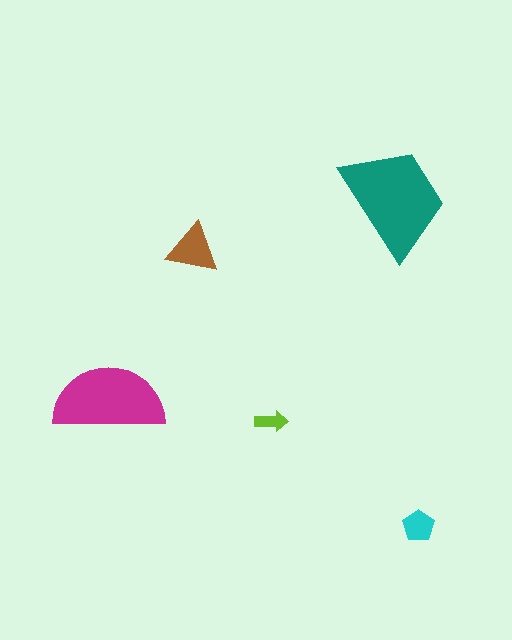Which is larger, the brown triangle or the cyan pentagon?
The brown triangle.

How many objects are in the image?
There are 5 objects in the image.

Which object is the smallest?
The lime arrow.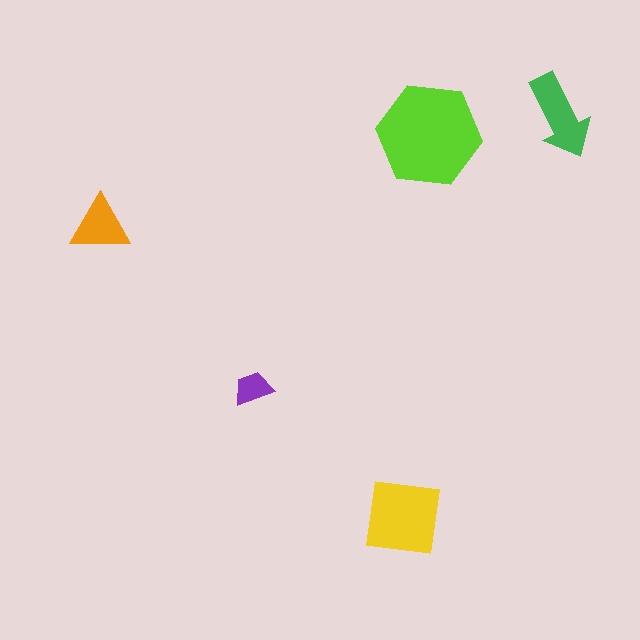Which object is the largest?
The lime hexagon.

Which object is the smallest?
The purple trapezoid.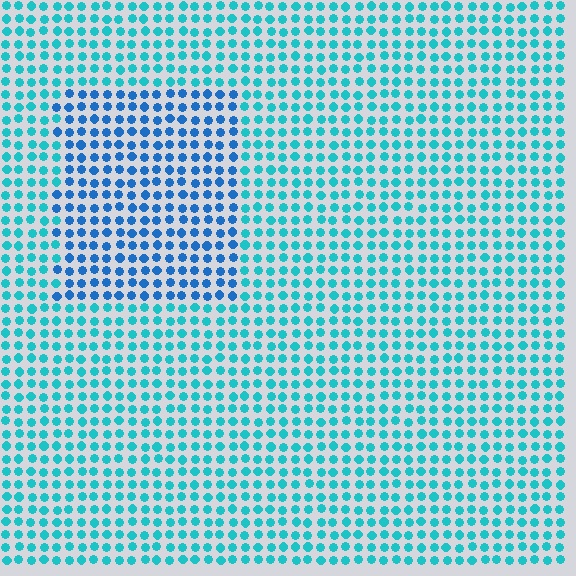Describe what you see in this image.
The image is filled with small cyan elements in a uniform arrangement. A rectangle-shaped region is visible where the elements are tinted to a slightly different hue, forming a subtle color boundary.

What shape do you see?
I see a rectangle.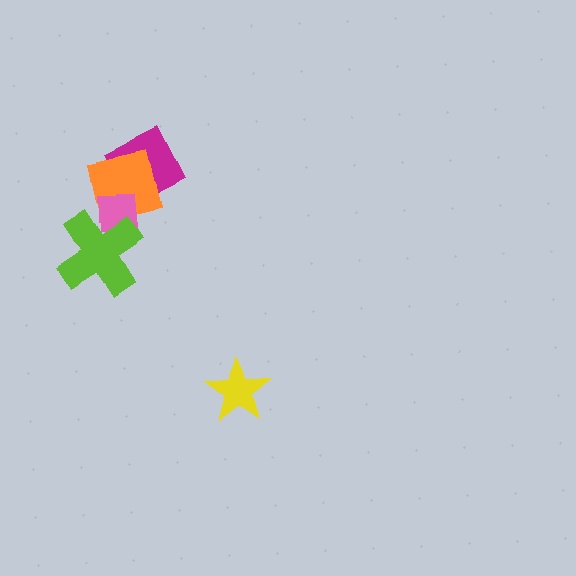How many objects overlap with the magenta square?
1 object overlaps with the magenta square.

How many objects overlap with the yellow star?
0 objects overlap with the yellow star.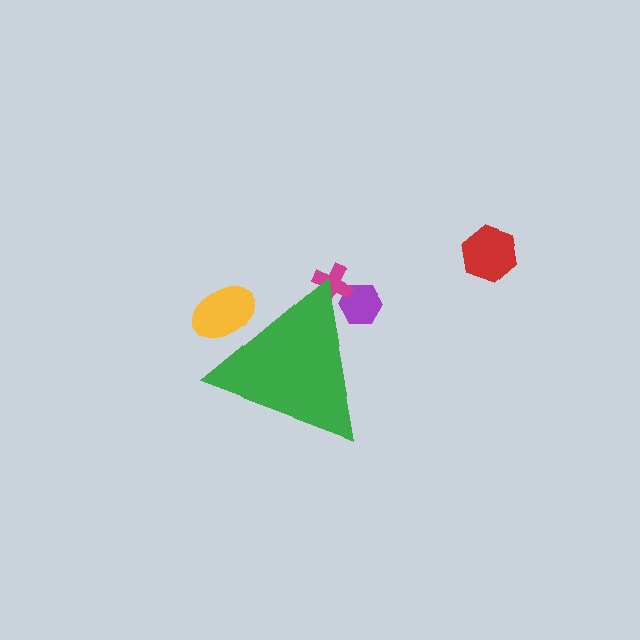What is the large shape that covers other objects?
A green triangle.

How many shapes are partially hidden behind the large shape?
3 shapes are partially hidden.